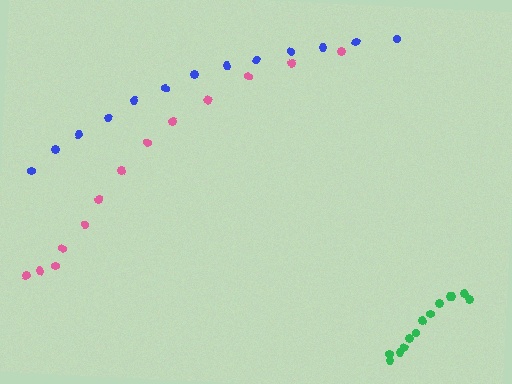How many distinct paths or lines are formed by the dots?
There are 3 distinct paths.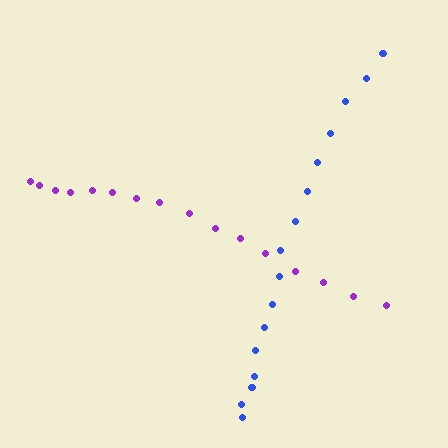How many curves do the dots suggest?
There are 2 distinct paths.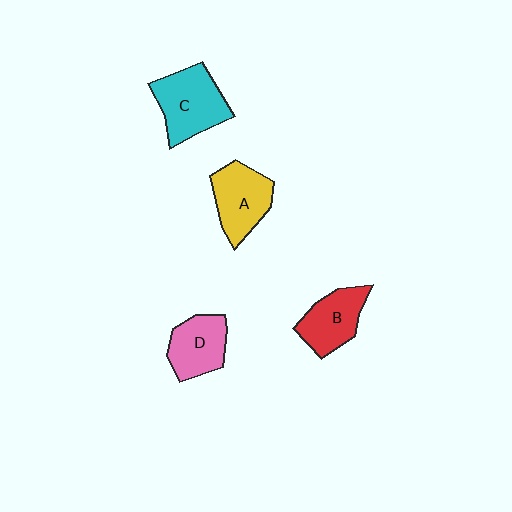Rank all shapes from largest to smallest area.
From largest to smallest: C (cyan), A (yellow), B (red), D (pink).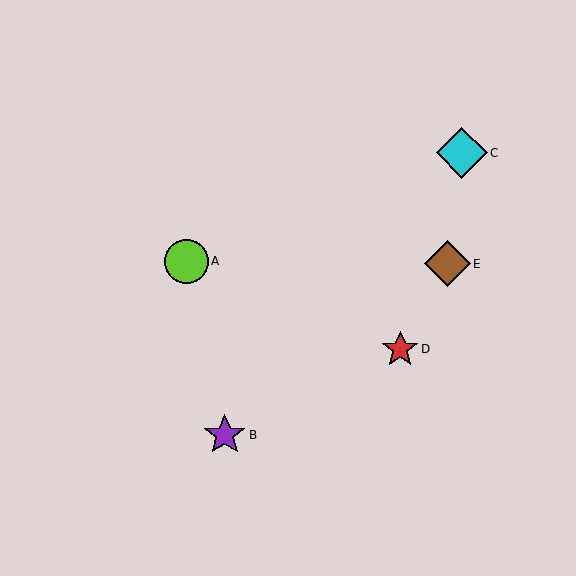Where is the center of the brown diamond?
The center of the brown diamond is at (447, 264).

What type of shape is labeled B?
Shape B is a purple star.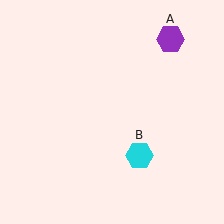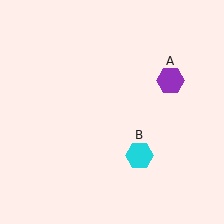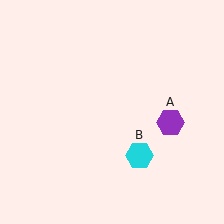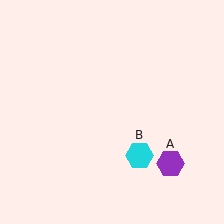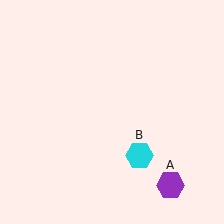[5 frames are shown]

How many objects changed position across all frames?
1 object changed position: purple hexagon (object A).